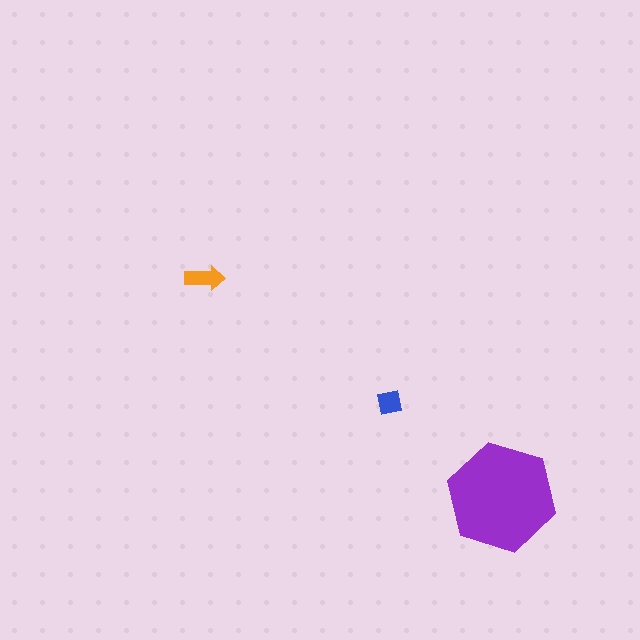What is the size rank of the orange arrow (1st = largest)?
2nd.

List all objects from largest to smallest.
The purple hexagon, the orange arrow, the blue square.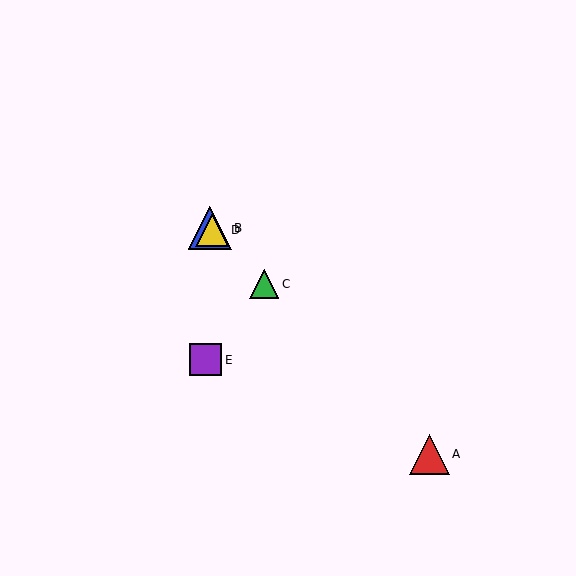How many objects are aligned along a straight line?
4 objects (A, B, C, D) are aligned along a straight line.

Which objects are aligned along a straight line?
Objects A, B, C, D are aligned along a straight line.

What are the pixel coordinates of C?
Object C is at (264, 284).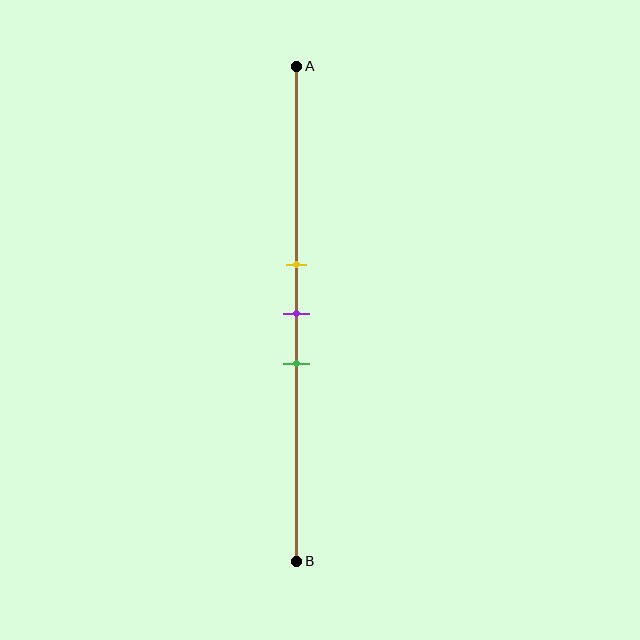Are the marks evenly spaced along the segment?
Yes, the marks are approximately evenly spaced.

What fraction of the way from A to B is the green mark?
The green mark is approximately 60% (0.6) of the way from A to B.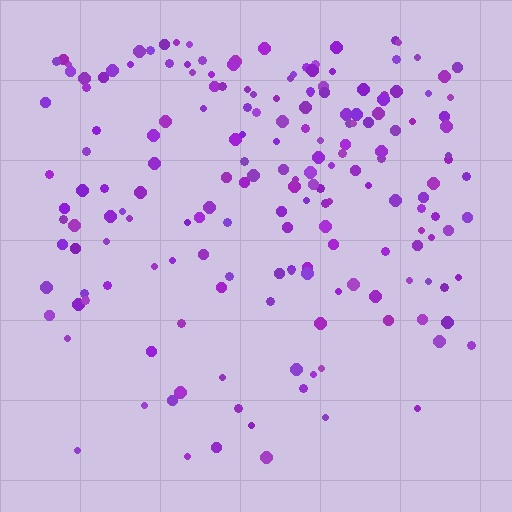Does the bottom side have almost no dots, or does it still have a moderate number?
Still a moderate number, just noticeably fewer than the top.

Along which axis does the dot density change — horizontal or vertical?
Vertical.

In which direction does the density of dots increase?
From bottom to top, with the top side densest.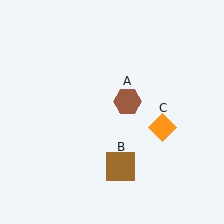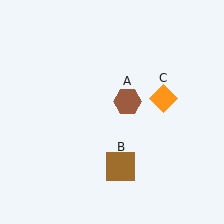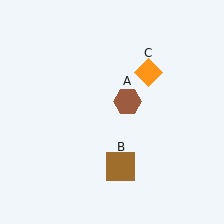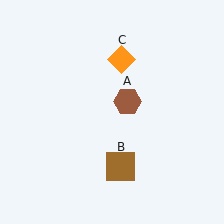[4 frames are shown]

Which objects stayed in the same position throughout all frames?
Brown hexagon (object A) and brown square (object B) remained stationary.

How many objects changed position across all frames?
1 object changed position: orange diamond (object C).